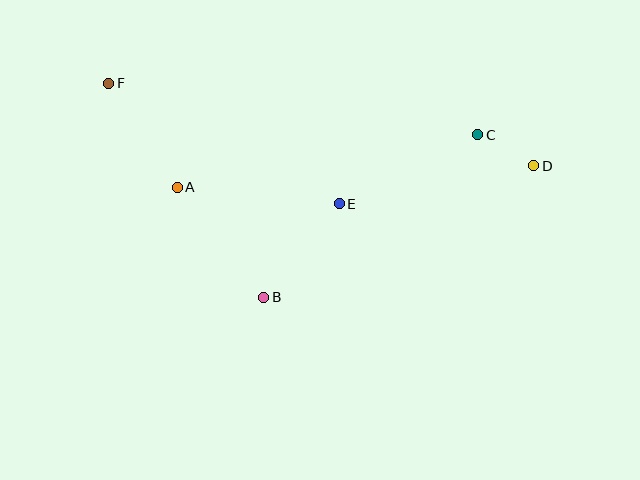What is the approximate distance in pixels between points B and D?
The distance between B and D is approximately 301 pixels.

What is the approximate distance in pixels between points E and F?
The distance between E and F is approximately 260 pixels.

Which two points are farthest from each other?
Points D and F are farthest from each other.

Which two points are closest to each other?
Points C and D are closest to each other.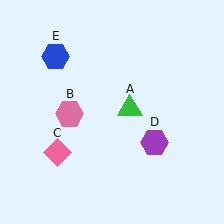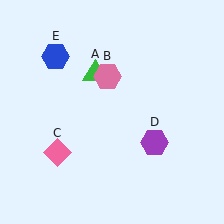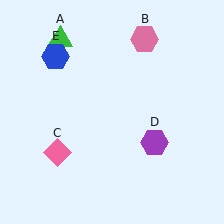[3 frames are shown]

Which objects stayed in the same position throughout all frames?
Pink diamond (object C) and purple hexagon (object D) and blue hexagon (object E) remained stationary.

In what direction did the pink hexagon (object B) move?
The pink hexagon (object B) moved up and to the right.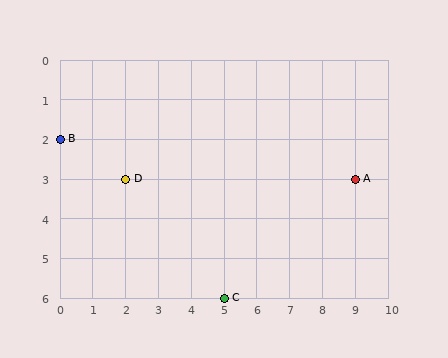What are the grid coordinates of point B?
Point B is at grid coordinates (0, 2).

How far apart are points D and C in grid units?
Points D and C are 3 columns and 3 rows apart (about 4.2 grid units diagonally).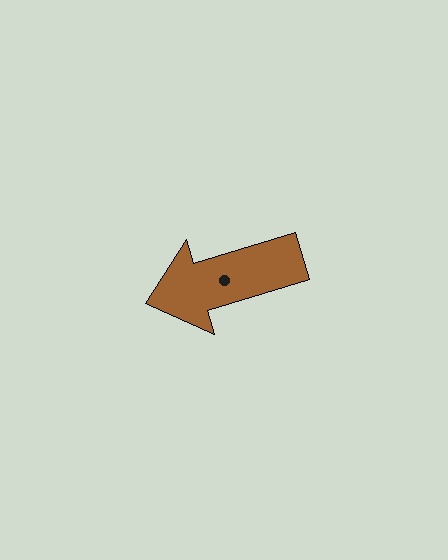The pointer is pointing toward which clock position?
Roughly 8 o'clock.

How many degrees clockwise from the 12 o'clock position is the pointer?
Approximately 253 degrees.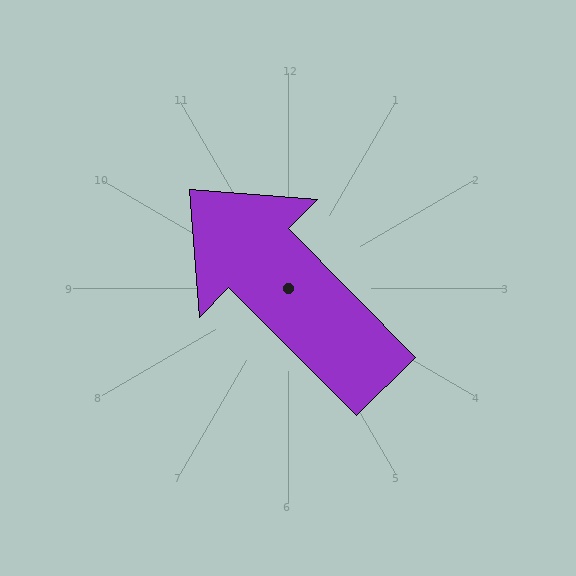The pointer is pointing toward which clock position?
Roughly 11 o'clock.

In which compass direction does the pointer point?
Northwest.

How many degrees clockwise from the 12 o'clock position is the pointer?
Approximately 315 degrees.